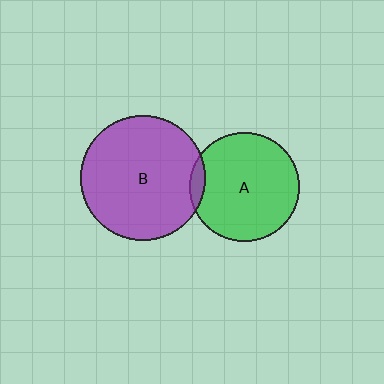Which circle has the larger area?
Circle B (purple).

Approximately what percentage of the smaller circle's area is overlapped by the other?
Approximately 5%.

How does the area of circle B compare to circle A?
Approximately 1.3 times.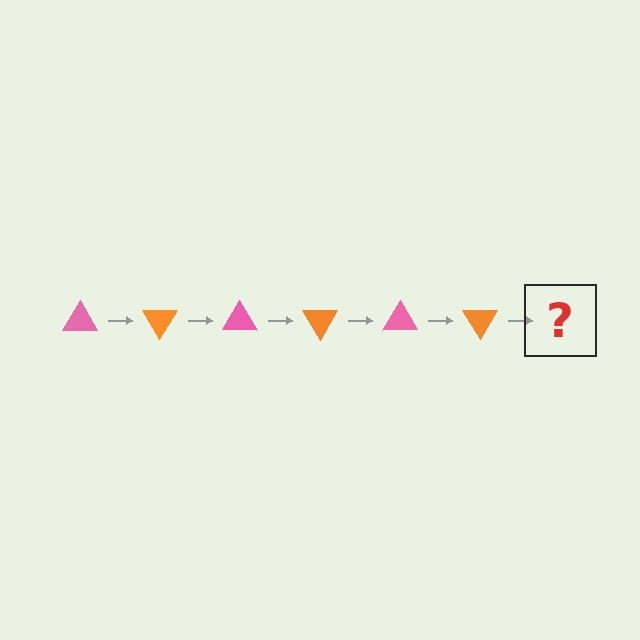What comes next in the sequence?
The next element should be a pink triangle, rotated 360 degrees from the start.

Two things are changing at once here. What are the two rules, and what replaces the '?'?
The two rules are that it rotates 60 degrees each step and the color cycles through pink and orange. The '?' should be a pink triangle, rotated 360 degrees from the start.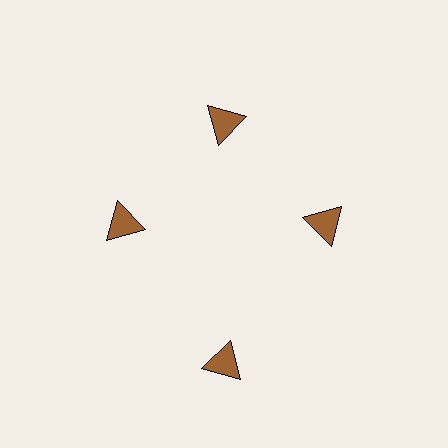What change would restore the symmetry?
The symmetry would be restored by moving it inward, back onto the ring so that all 4 triangles sit at equal angles and equal distance from the center.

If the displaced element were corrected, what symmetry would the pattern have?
It would have 4-fold rotational symmetry — the pattern would map onto itself every 90 degrees.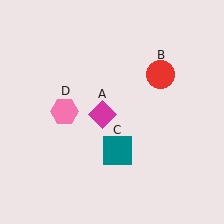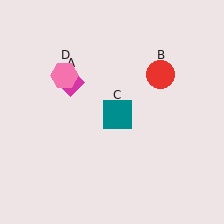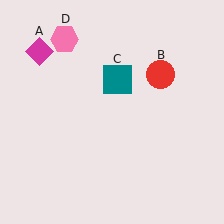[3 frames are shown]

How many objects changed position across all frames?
3 objects changed position: magenta diamond (object A), teal square (object C), pink hexagon (object D).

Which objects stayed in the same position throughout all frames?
Red circle (object B) remained stationary.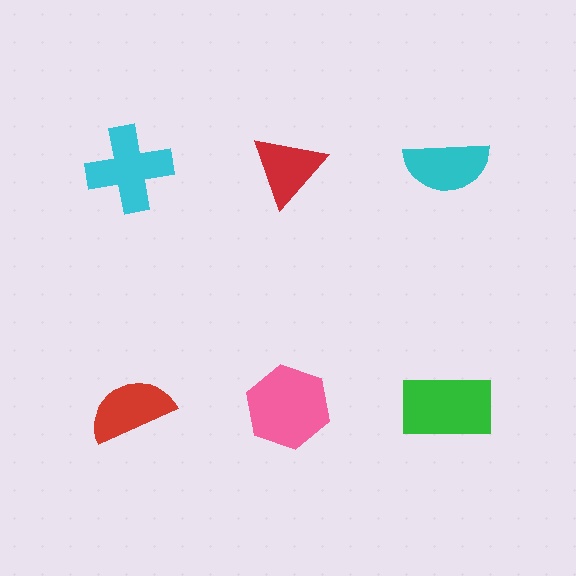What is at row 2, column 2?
A pink hexagon.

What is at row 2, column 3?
A green rectangle.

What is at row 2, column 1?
A red semicircle.